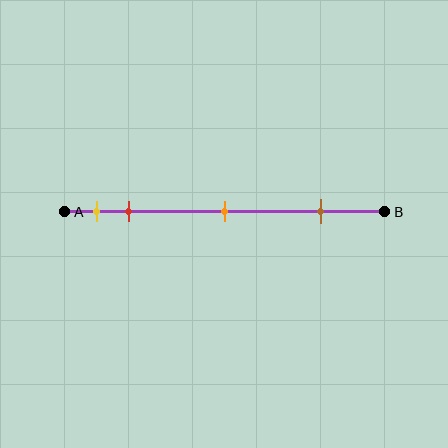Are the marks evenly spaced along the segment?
No, the marks are not evenly spaced.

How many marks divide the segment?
There are 4 marks dividing the segment.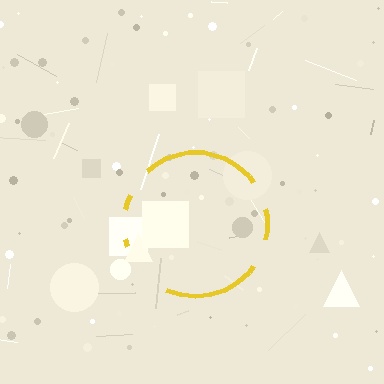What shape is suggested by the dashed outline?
The dashed outline suggests a circle.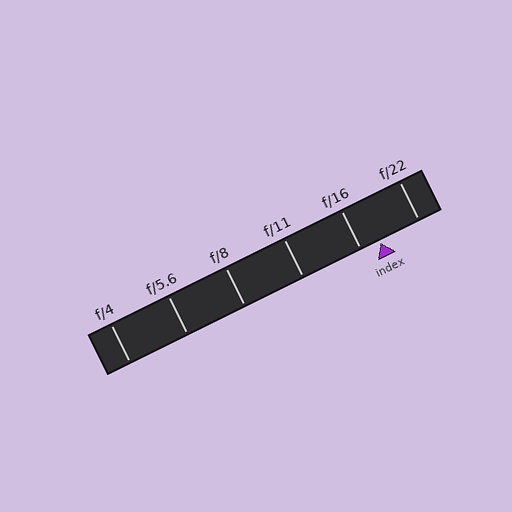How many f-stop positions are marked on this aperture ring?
There are 6 f-stop positions marked.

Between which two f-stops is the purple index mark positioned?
The index mark is between f/16 and f/22.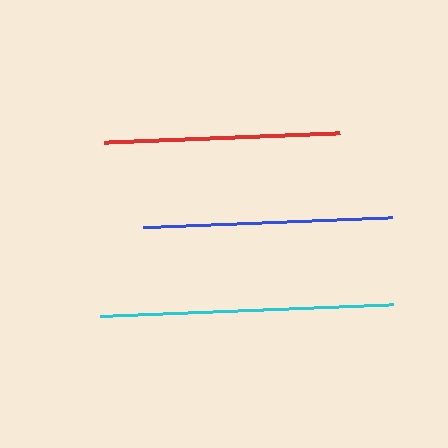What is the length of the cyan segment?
The cyan segment is approximately 294 pixels long.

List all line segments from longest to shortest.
From longest to shortest: cyan, blue, red.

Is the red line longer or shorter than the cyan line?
The cyan line is longer than the red line.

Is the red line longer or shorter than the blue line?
The blue line is longer than the red line.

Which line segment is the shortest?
The red line is the shortest at approximately 236 pixels.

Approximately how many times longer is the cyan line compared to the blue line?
The cyan line is approximately 1.2 times the length of the blue line.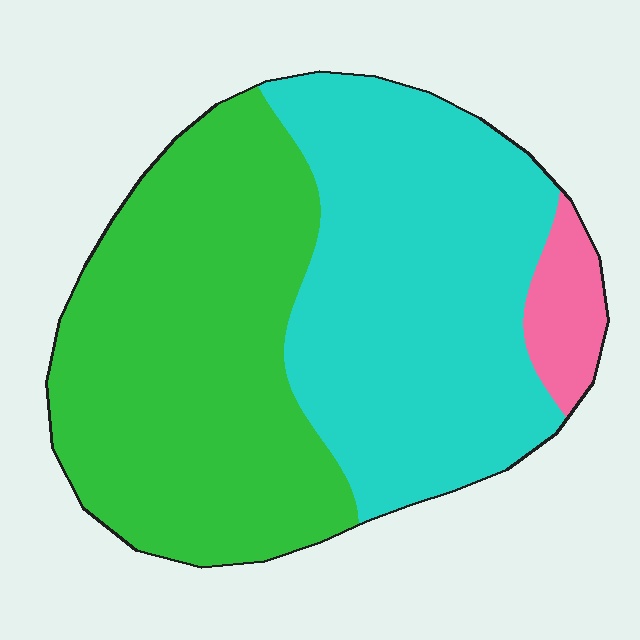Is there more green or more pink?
Green.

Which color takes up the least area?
Pink, at roughly 5%.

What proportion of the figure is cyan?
Cyan takes up between a third and a half of the figure.